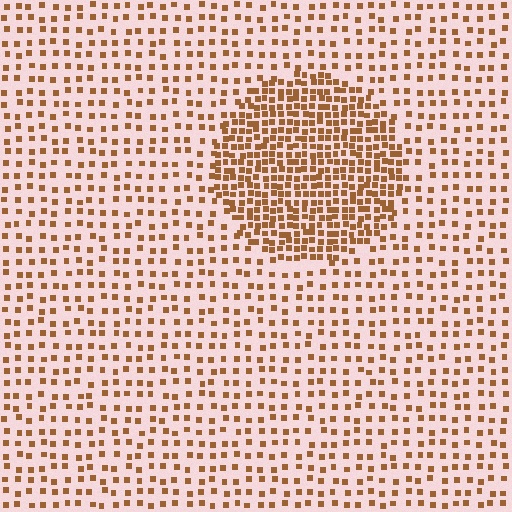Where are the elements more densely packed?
The elements are more densely packed inside the circle boundary.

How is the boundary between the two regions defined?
The boundary is defined by a change in element density (approximately 2.4x ratio). All elements are the same color, size, and shape.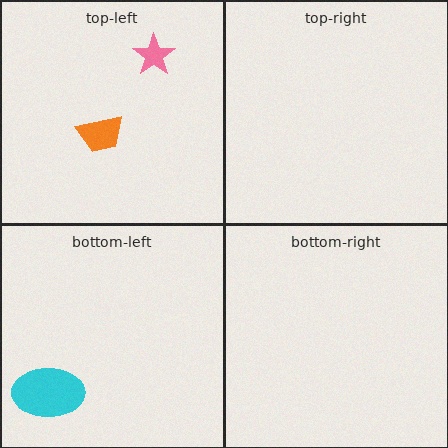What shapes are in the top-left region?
The orange trapezoid, the pink star.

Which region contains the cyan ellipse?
The bottom-left region.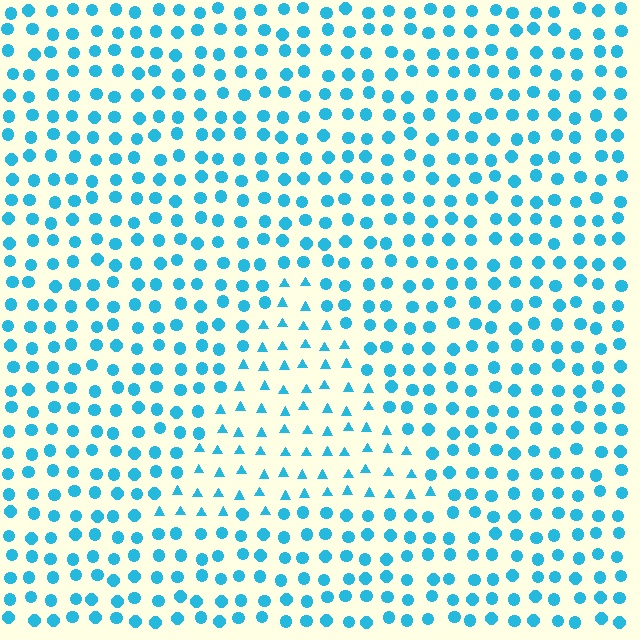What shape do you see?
I see a triangle.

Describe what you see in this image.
The image is filled with small cyan elements arranged in a uniform grid. A triangle-shaped region contains triangles, while the surrounding area contains circles. The boundary is defined purely by the change in element shape.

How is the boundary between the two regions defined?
The boundary is defined by a change in element shape: triangles inside vs. circles outside. All elements share the same color and spacing.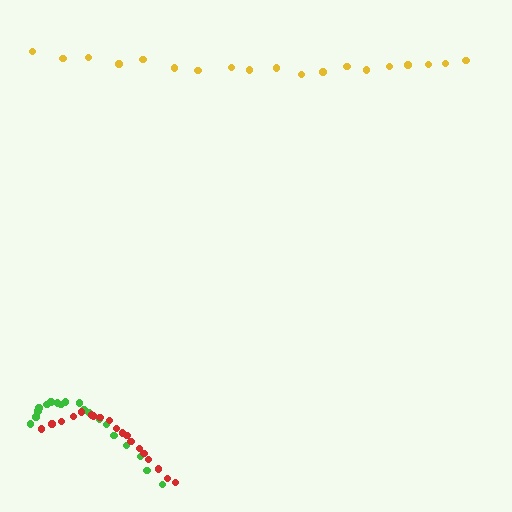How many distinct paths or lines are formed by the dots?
There are 3 distinct paths.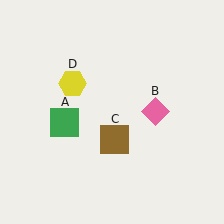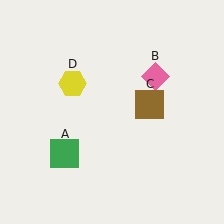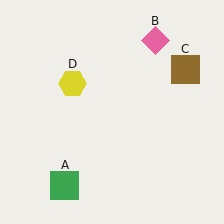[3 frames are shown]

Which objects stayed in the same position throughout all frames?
Yellow hexagon (object D) remained stationary.